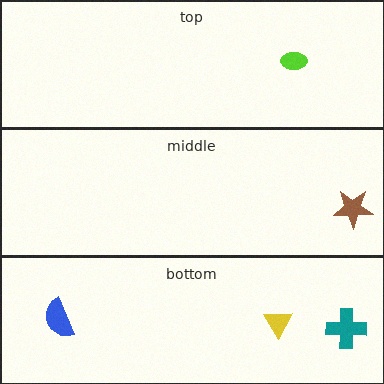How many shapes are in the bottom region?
3.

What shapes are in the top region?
The lime ellipse.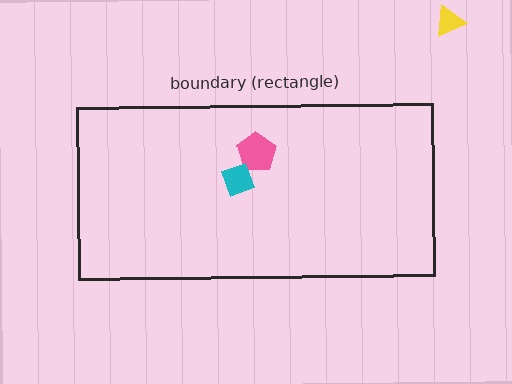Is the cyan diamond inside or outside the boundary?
Inside.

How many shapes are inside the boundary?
2 inside, 1 outside.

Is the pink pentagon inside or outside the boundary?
Inside.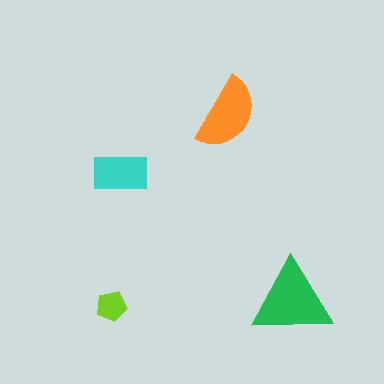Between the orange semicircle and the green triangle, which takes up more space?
The green triangle.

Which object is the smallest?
The lime pentagon.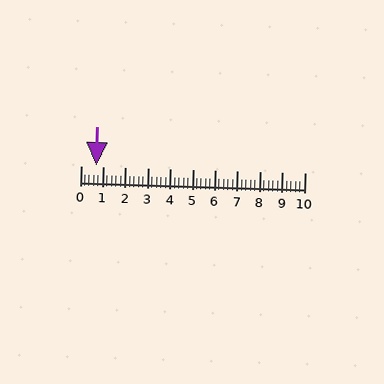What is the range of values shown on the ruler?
The ruler shows values from 0 to 10.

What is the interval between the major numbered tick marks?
The major tick marks are spaced 1 units apart.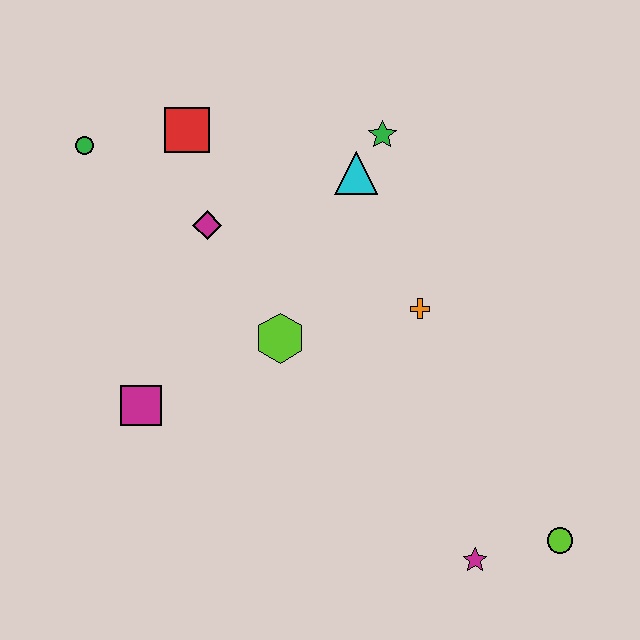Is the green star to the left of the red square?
No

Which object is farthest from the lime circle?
The green circle is farthest from the lime circle.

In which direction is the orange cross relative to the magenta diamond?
The orange cross is to the right of the magenta diamond.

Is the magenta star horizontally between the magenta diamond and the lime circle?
Yes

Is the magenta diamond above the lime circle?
Yes